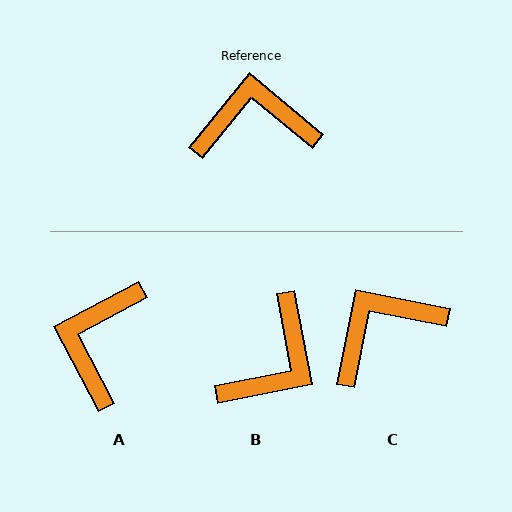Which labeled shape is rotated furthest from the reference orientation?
B, about 130 degrees away.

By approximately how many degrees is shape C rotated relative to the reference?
Approximately 28 degrees counter-clockwise.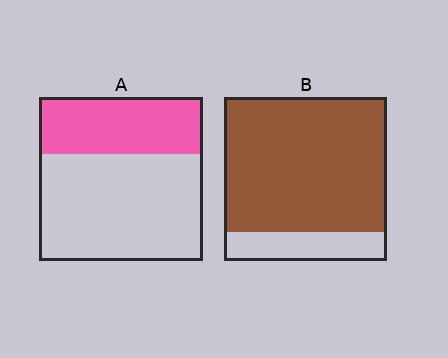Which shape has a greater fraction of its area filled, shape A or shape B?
Shape B.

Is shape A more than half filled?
No.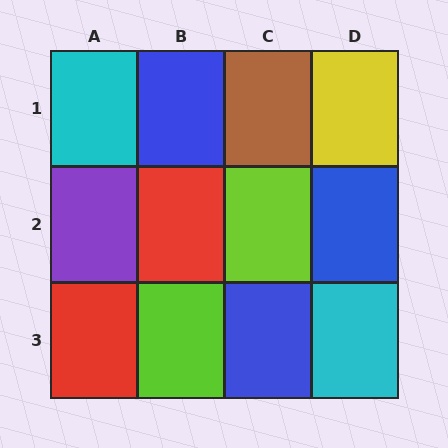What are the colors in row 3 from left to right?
Red, lime, blue, cyan.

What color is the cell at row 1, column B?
Blue.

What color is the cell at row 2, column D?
Blue.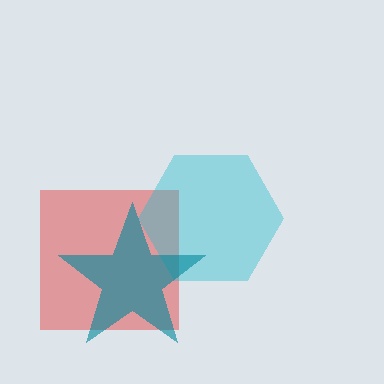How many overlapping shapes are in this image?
There are 3 overlapping shapes in the image.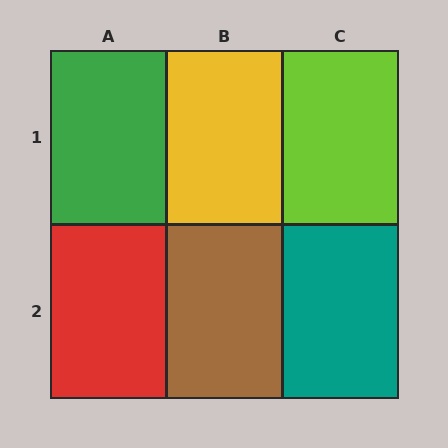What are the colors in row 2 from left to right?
Red, brown, teal.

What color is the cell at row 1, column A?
Green.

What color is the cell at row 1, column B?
Yellow.